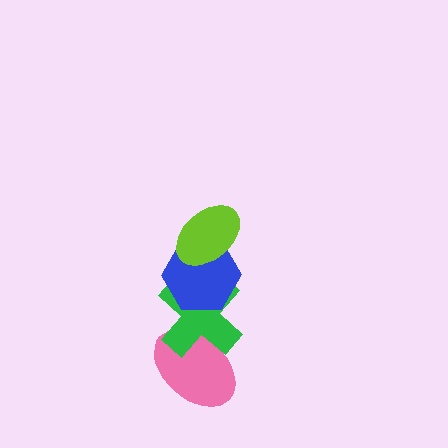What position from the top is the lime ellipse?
The lime ellipse is 1st from the top.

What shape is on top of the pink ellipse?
The green cross is on top of the pink ellipse.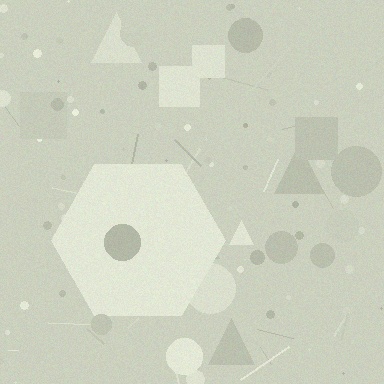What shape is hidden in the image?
A hexagon is hidden in the image.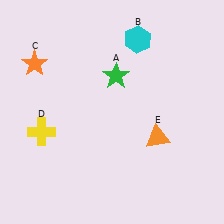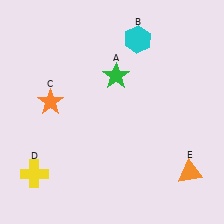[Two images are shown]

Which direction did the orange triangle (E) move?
The orange triangle (E) moved down.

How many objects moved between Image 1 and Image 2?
3 objects moved between the two images.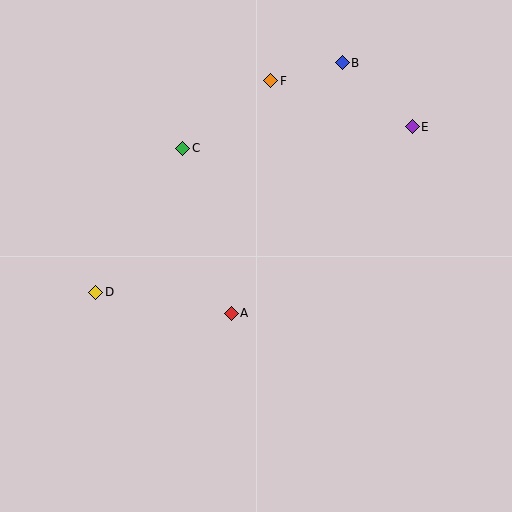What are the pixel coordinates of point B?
Point B is at (342, 63).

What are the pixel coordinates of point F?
Point F is at (271, 81).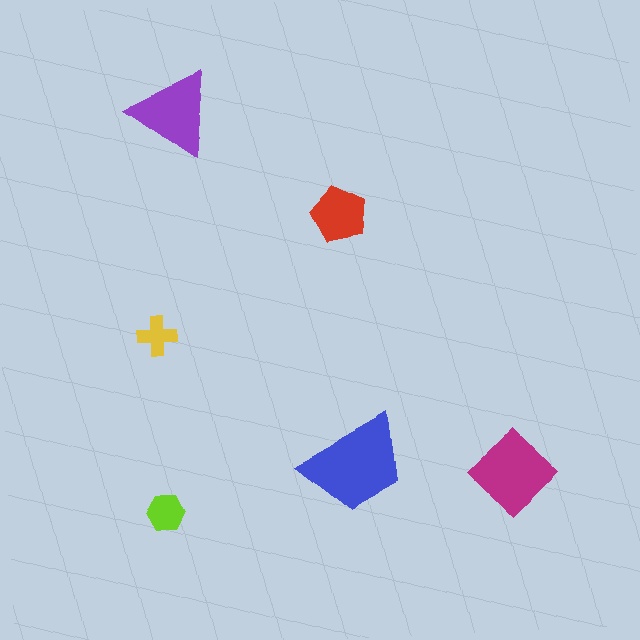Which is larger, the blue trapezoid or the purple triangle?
The blue trapezoid.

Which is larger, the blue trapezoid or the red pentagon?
The blue trapezoid.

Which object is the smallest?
The yellow cross.